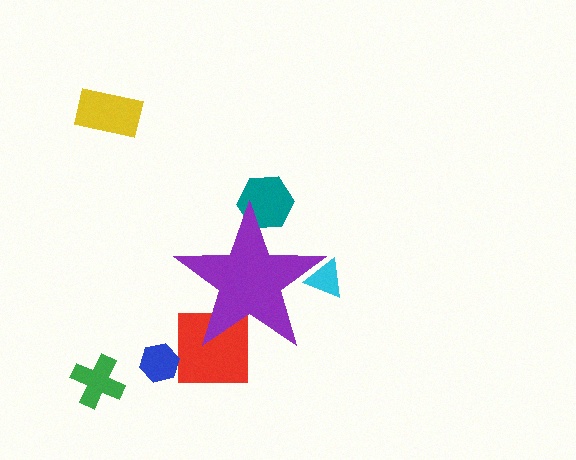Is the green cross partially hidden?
No, the green cross is fully visible.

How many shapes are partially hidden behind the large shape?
3 shapes are partially hidden.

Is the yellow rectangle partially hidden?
No, the yellow rectangle is fully visible.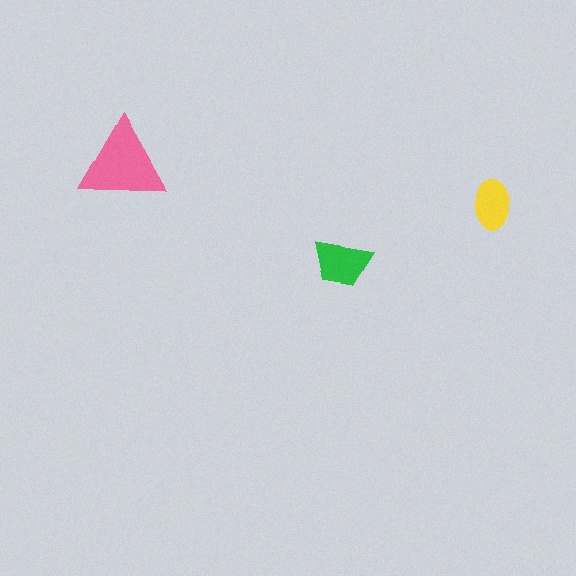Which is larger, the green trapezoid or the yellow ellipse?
The green trapezoid.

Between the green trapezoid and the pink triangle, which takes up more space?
The pink triangle.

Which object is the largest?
The pink triangle.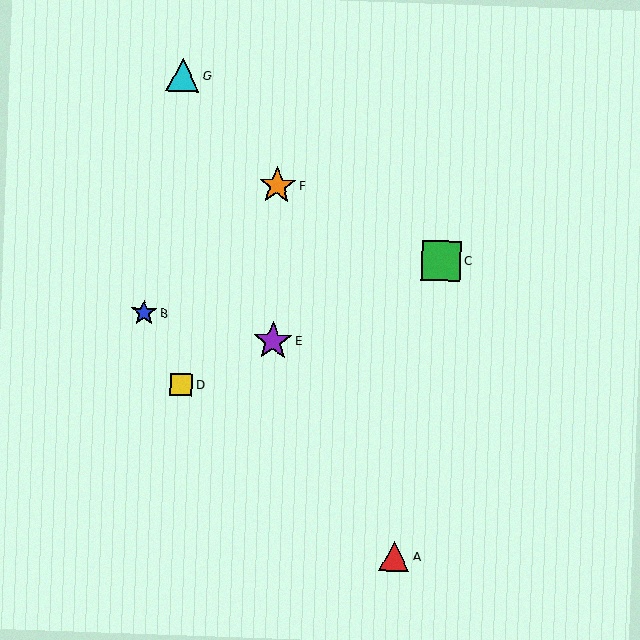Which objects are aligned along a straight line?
Objects C, D, E are aligned along a straight line.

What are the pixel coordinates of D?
Object D is at (181, 385).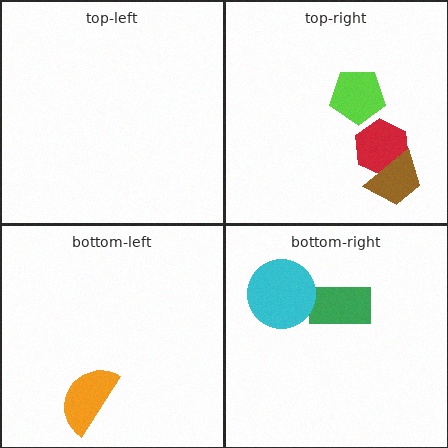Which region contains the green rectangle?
The bottom-right region.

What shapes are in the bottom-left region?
The orange semicircle.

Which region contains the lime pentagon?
The top-right region.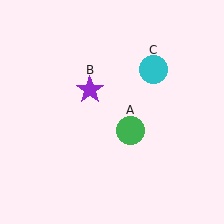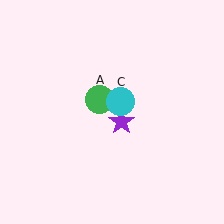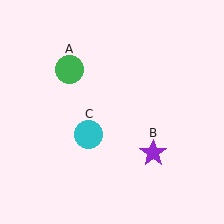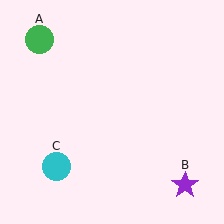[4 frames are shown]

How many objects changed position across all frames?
3 objects changed position: green circle (object A), purple star (object B), cyan circle (object C).